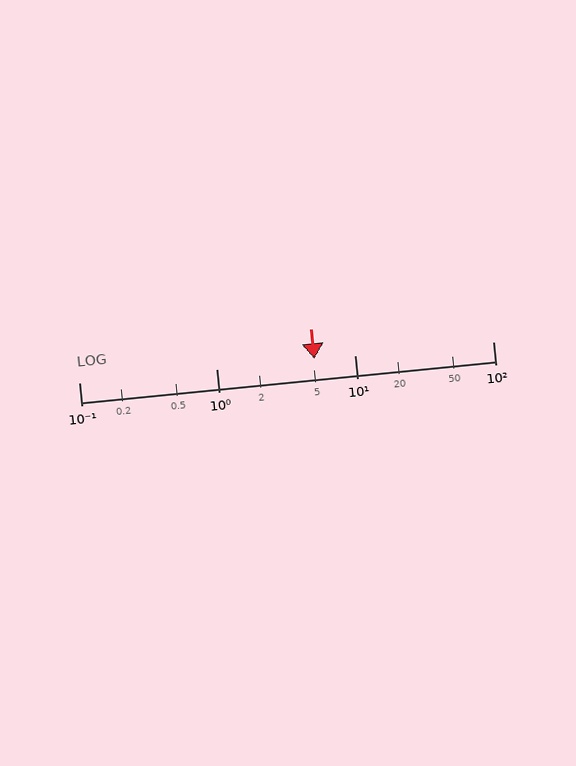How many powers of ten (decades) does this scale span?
The scale spans 3 decades, from 0.1 to 100.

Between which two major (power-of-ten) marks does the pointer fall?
The pointer is between 1 and 10.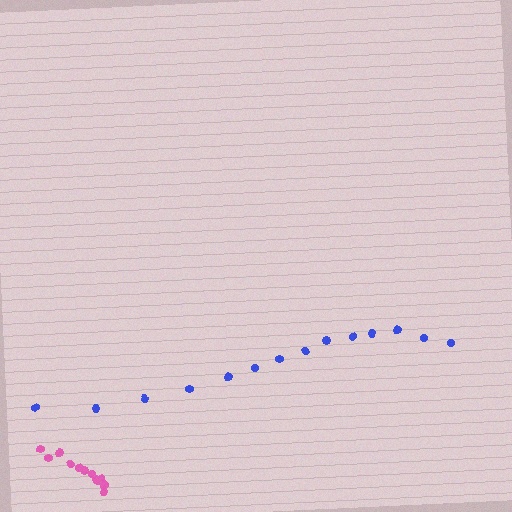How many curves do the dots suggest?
There are 2 distinct paths.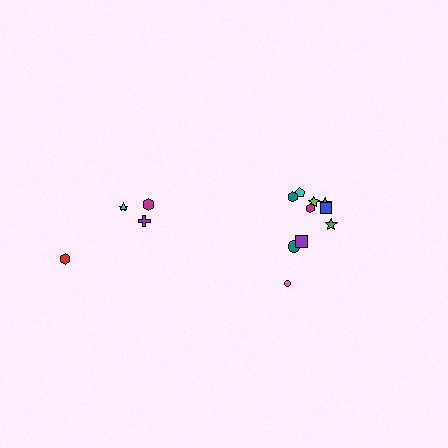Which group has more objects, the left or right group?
The right group.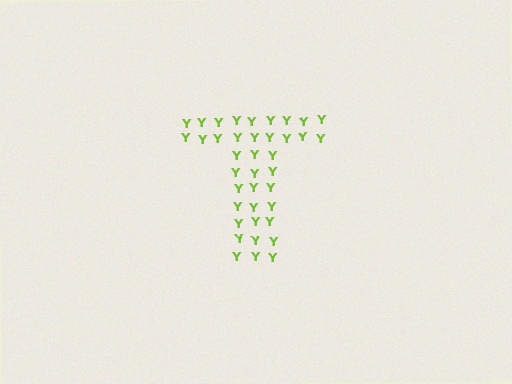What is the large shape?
The large shape is the letter T.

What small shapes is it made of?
It is made of small letter Y's.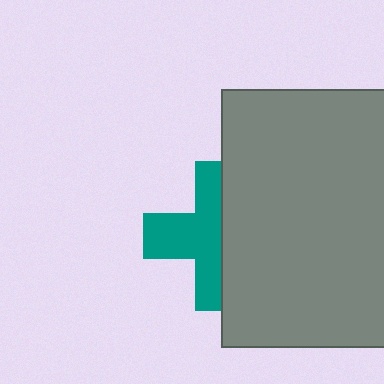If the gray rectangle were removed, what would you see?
You would see the complete teal cross.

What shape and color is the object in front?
The object in front is a gray rectangle.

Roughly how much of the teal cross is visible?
About half of it is visible (roughly 54%).